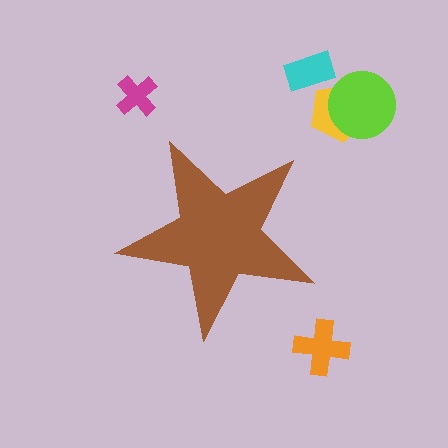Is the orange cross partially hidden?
No, the orange cross is fully visible.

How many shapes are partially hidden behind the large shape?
0 shapes are partially hidden.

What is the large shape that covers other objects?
A brown star.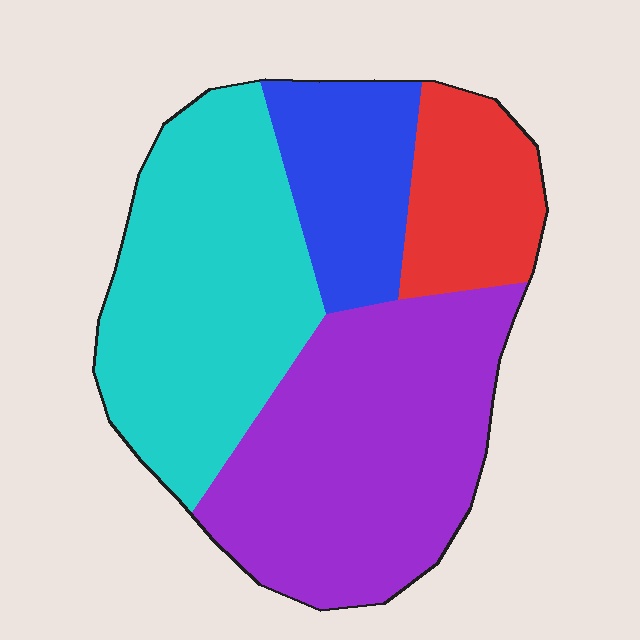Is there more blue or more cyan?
Cyan.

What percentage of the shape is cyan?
Cyan takes up between a quarter and a half of the shape.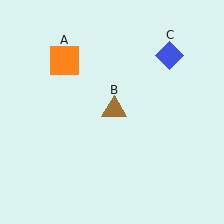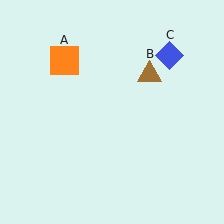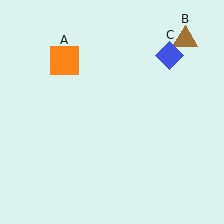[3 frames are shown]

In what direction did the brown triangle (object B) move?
The brown triangle (object B) moved up and to the right.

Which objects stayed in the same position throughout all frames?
Orange square (object A) and blue diamond (object C) remained stationary.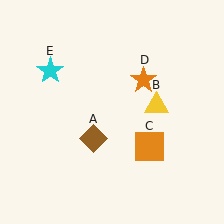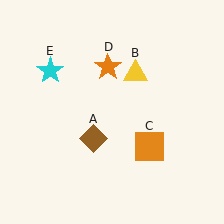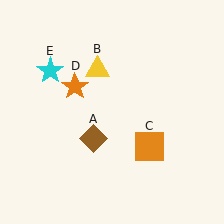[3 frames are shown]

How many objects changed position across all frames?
2 objects changed position: yellow triangle (object B), orange star (object D).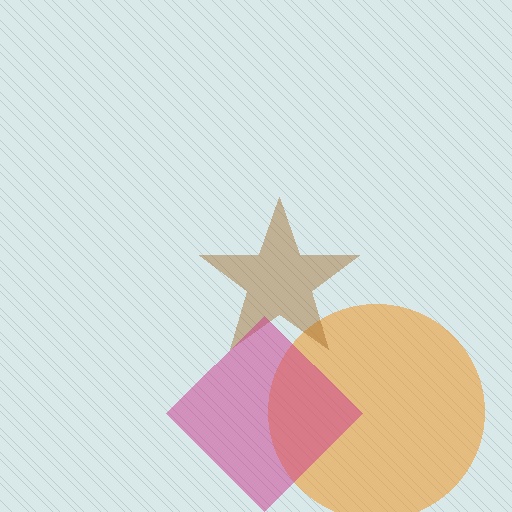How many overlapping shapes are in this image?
There are 3 overlapping shapes in the image.